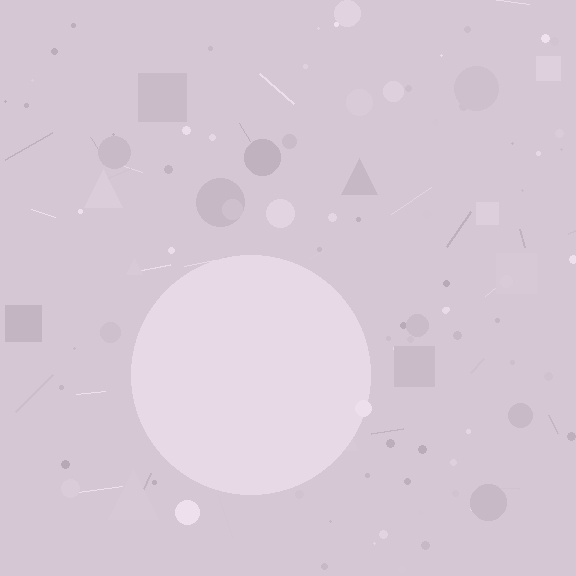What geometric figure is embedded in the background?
A circle is embedded in the background.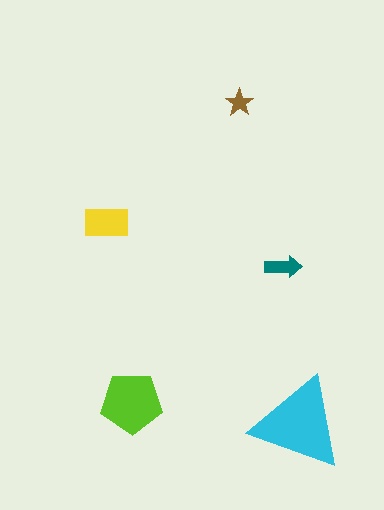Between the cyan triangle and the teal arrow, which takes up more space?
The cyan triangle.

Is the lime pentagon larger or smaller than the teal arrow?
Larger.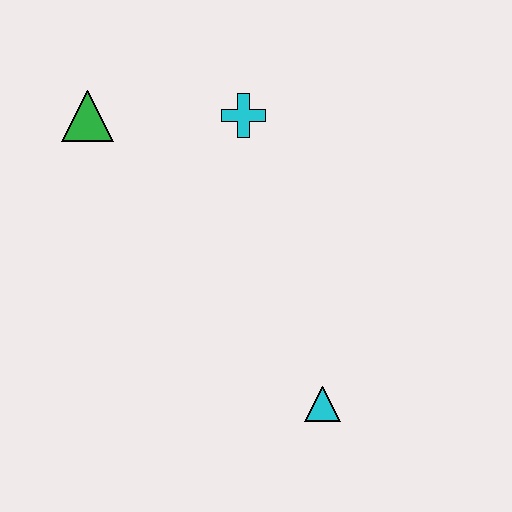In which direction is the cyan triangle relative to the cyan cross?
The cyan triangle is below the cyan cross.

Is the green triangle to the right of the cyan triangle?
No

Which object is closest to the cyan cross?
The green triangle is closest to the cyan cross.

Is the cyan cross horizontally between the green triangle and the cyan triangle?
Yes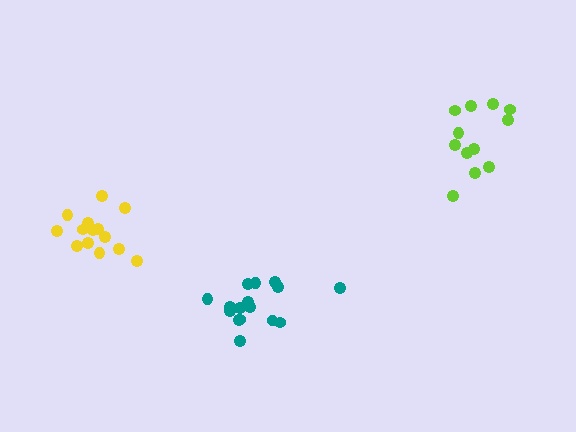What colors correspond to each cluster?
The clusters are colored: yellow, lime, teal.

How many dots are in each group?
Group 1: 14 dots, Group 2: 12 dots, Group 3: 16 dots (42 total).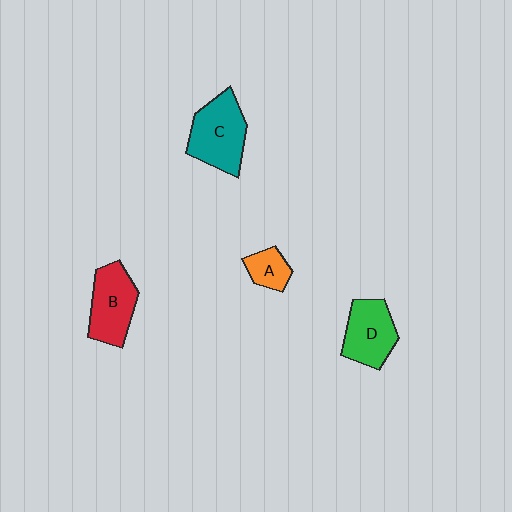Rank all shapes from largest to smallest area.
From largest to smallest: C (teal), B (red), D (green), A (orange).